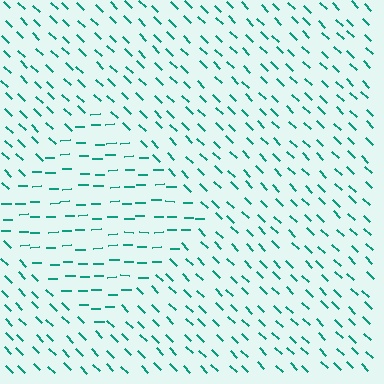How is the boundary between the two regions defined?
The boundary is defined purely by a change in line orientation (approximately 45 degrees difference). All lines are the same color and thickness.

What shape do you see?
I see a diamond.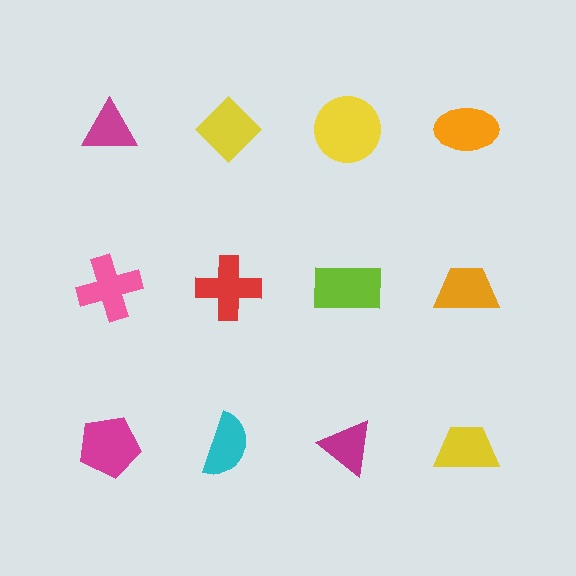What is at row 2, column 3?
A lime rectangle.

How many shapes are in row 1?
4 shapes.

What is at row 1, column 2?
A yellow diamond.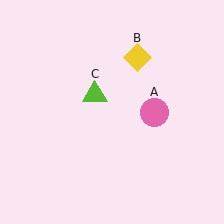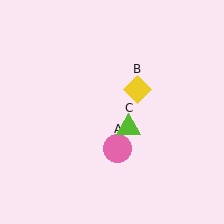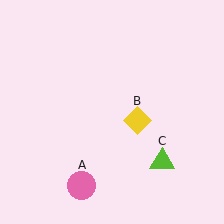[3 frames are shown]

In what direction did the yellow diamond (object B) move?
The yellow diamond (object B) moved down.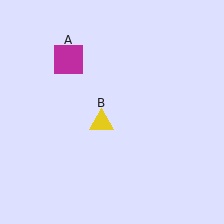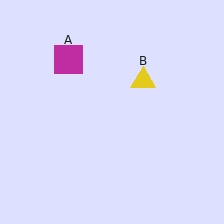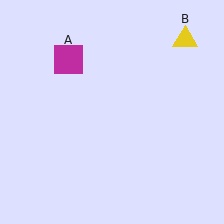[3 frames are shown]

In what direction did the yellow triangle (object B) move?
The yellow triangle (object B) moved up and to the right.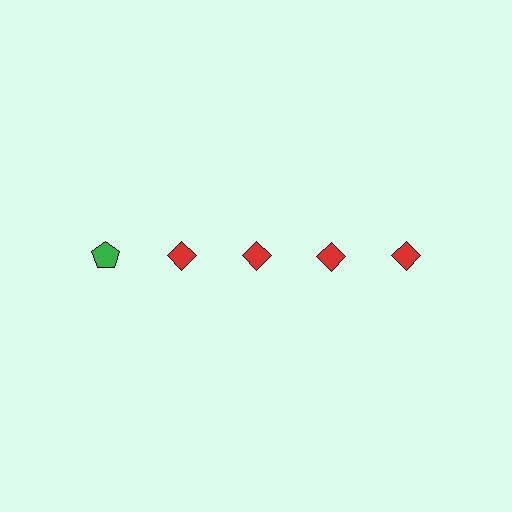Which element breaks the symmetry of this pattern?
The green pentagon in the top row, leftmost column breaks the symmetry. All other shapes are red diamonds.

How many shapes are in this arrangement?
There are 5 shapes arranged in a grid pattern.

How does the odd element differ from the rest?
It differs in both color (green instead of red) and shape (pentagon instead of diamond).